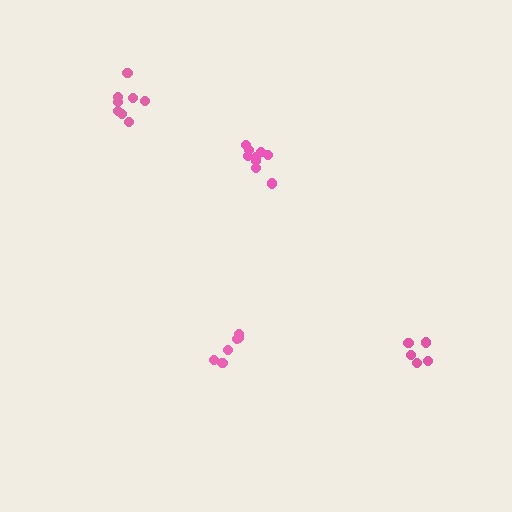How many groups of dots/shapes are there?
There are 4 groups.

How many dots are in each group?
Group 1: 6 dots, Group 2: 8 dots, Group 3: 9 dots, Group 4: 5 dots (28 total).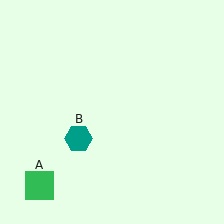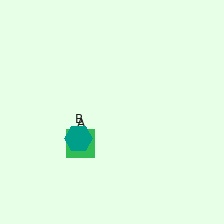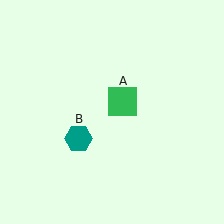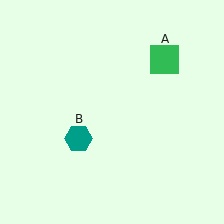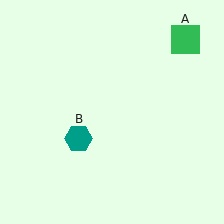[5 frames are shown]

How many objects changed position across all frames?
1 object changed position: green square (object A).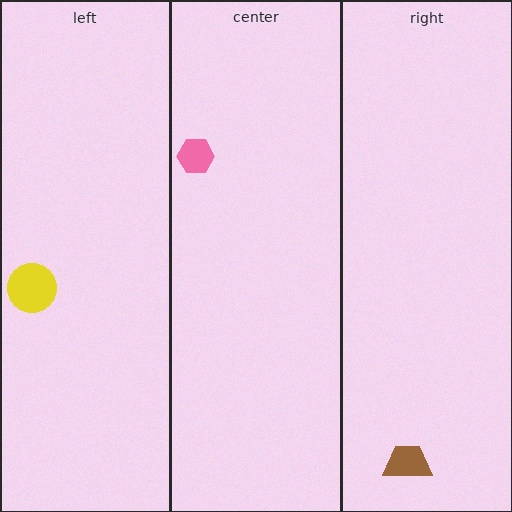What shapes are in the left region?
The yellow circle.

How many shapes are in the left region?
1.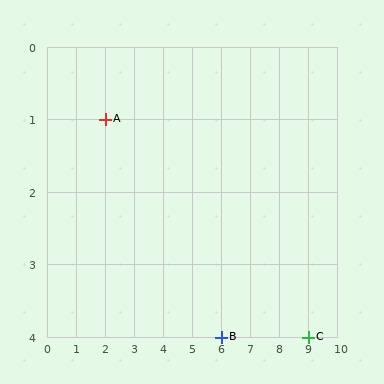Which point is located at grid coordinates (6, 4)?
Point B is at (6, 4).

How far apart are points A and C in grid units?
Points A and C are 7 columns and 3 rows apart (about 7.6 grid units diagonally).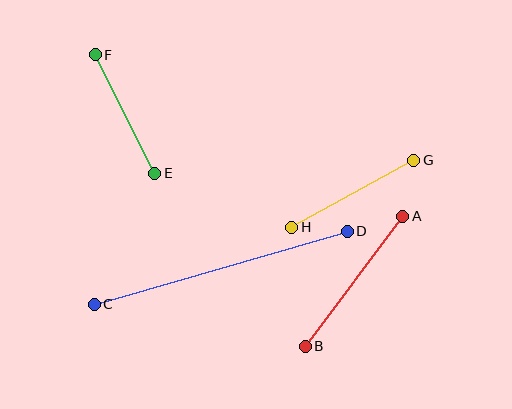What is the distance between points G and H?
The distance is approximately 139 pixels.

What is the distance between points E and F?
The distance is approximately 133 pixels.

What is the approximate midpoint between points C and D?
The midpoint is at approximately (221, 268) pixels.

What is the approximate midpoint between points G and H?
The midpoint is at approximately (353, 194) pixels.